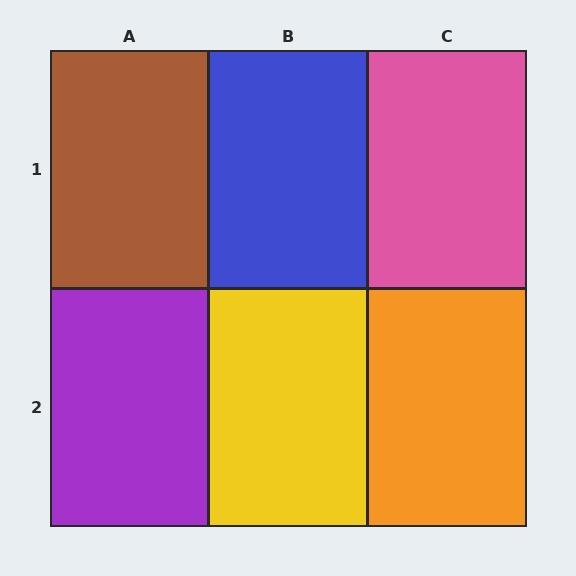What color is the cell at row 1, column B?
Blue.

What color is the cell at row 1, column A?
Brown.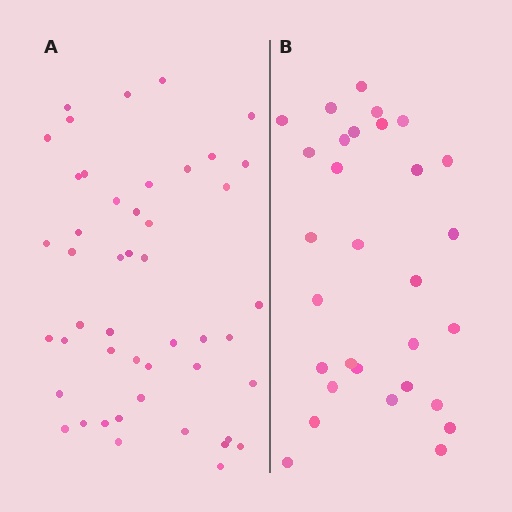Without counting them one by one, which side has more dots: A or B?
Region A (the left region) has more dots.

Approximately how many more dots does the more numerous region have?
Region A has approximately 15 more dots than region B.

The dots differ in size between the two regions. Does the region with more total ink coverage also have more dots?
No. Region B has more total ink coverage because its dots are larger, but region A actually contains more individual dots. Total area can be misleading — the number of items is what matters here.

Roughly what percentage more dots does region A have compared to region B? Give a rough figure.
About 55% more.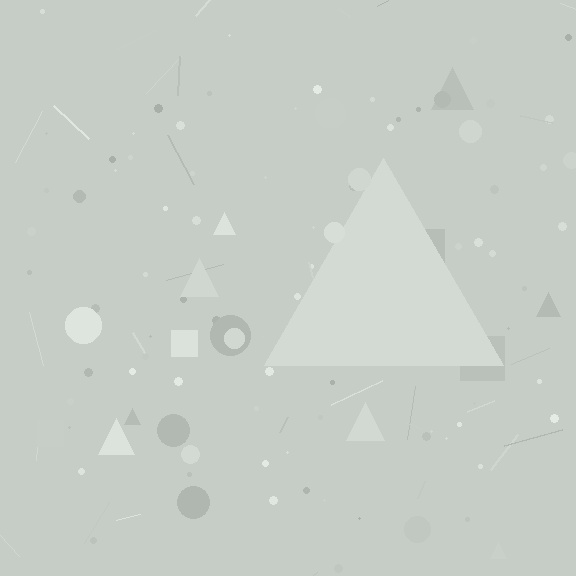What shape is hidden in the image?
A triangle is hidden in the image.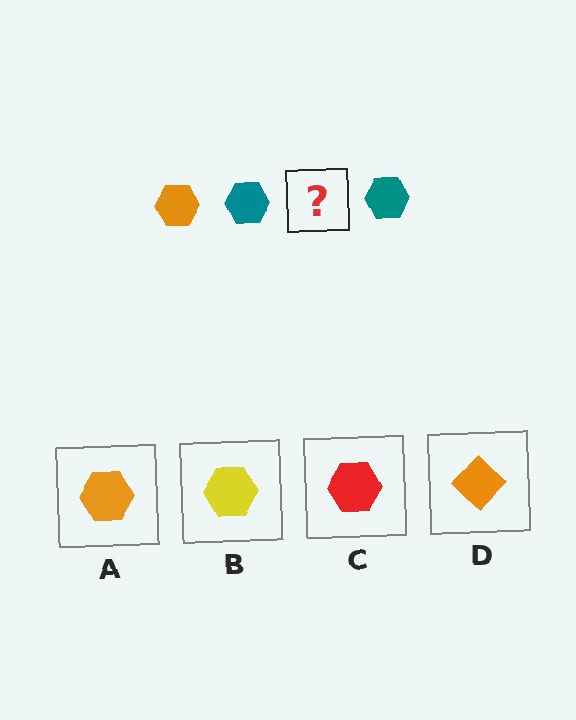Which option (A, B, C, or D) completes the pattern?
A.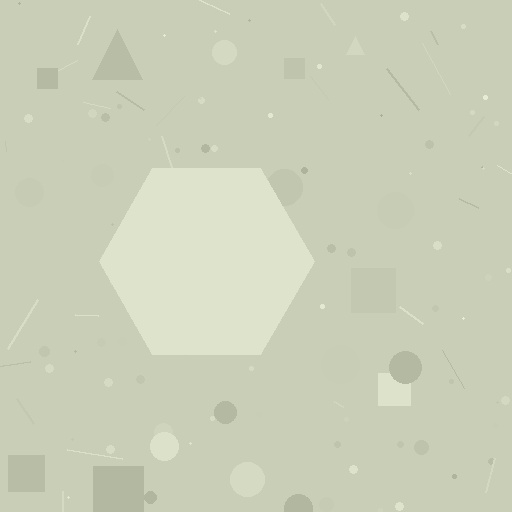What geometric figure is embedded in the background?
A hexagon is embedded in the background.